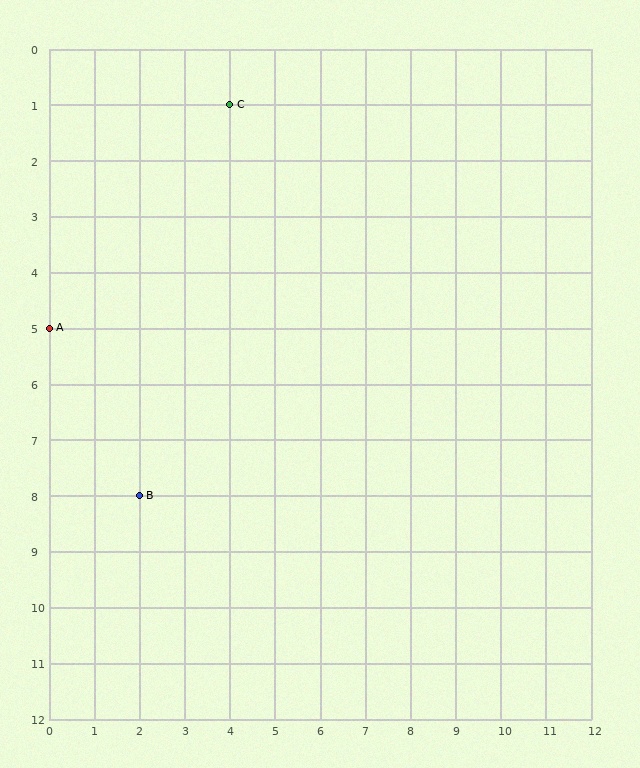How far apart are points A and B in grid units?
Points A and B are 2 columns and 3 rows apart (about 3.6 grid units diagonally).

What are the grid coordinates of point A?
Point A is at grid coordinates (0, 5).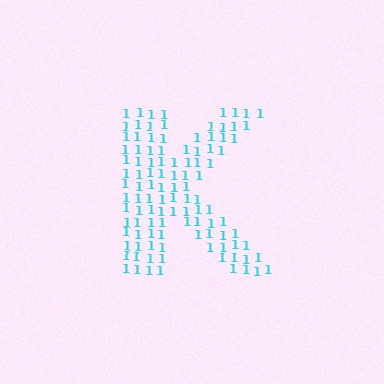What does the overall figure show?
The overall figure shows the letter K.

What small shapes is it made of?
It is made of small digit 1's.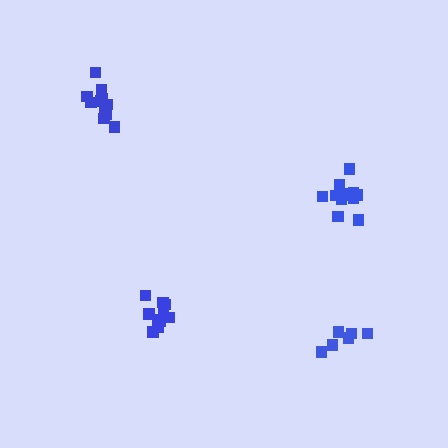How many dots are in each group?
Group 1: 12 dots, Group 2: 12 dots, Group 3: 6 dots, Group 4: 11 dots (41 total).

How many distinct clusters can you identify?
There are 4 distinct clusters.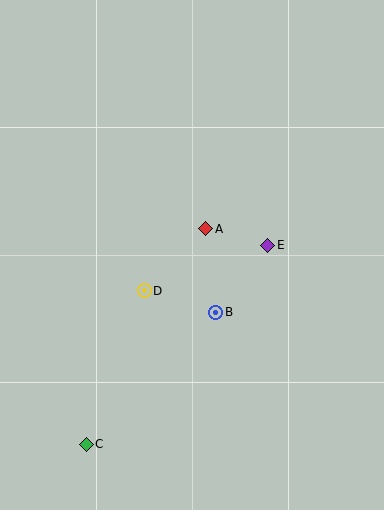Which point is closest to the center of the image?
Point A at (206, 229) is closest to the center.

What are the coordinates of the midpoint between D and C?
The midpoint between D and C is at (115, 368).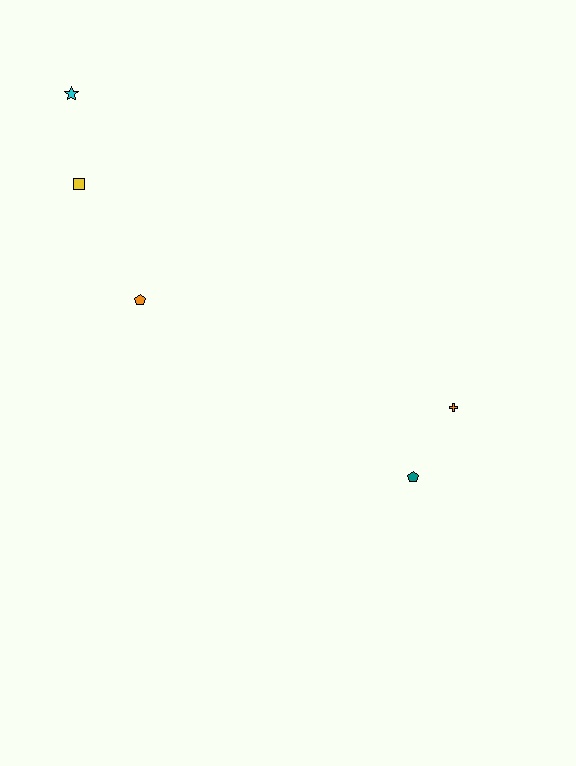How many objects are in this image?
There are 5 objects.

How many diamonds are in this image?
There are no diamonds.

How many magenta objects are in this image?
There are no magenta objects.